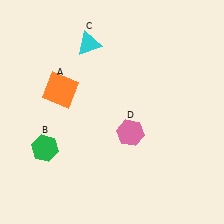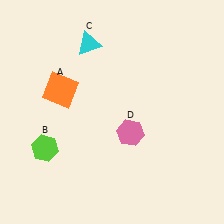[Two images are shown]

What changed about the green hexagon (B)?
In Image 1, B is green. In Image 2, it changed to lime.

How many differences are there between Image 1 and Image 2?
There is 1 difference between the two images.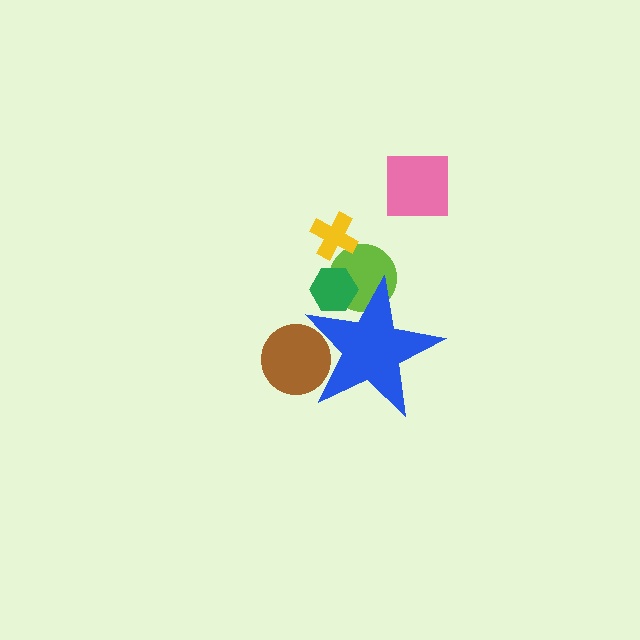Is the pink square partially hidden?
No, the pink square is fully visible.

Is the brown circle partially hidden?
Yes, the brown circle is partially hidden behind the blue star.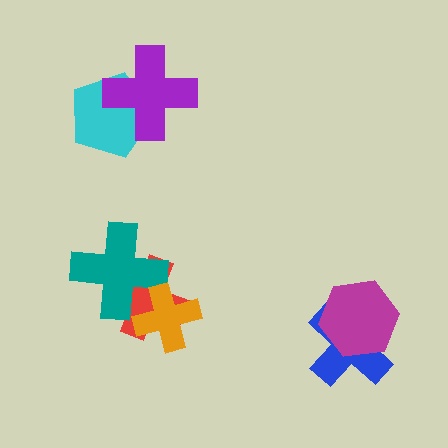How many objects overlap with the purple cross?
1 object overlaps with the purple cross.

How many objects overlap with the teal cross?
2 objects overlap with the teal cross.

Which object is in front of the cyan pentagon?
The purple cross is in front of the cyan pentagon.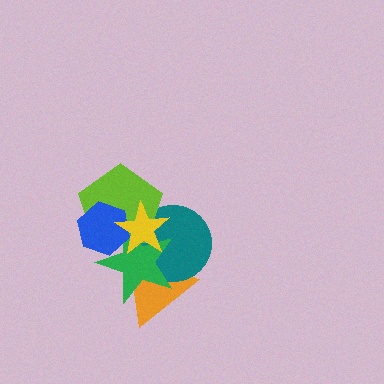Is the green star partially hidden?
Yes, it is partially covered by another shape.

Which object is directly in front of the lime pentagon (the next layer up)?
The green star is directly in front of the lime pentagon.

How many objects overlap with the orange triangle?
3 objects overlap with the orange triangle.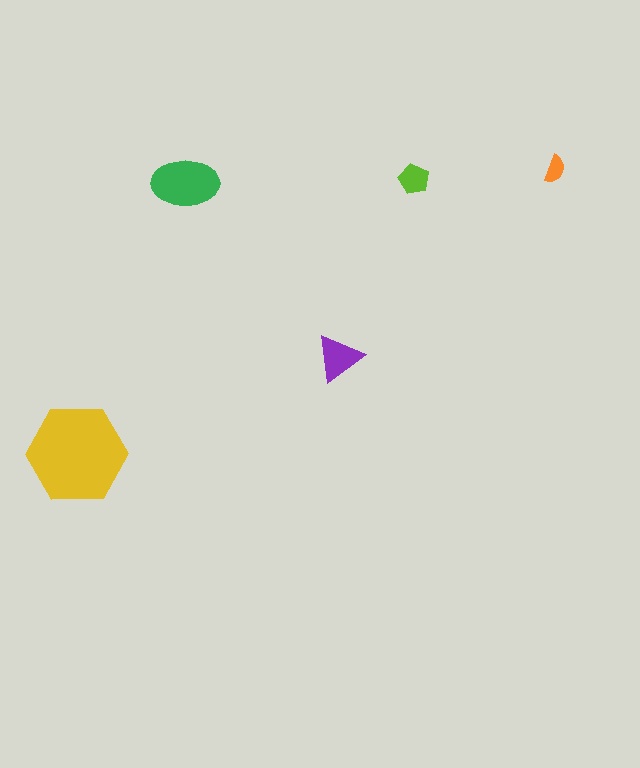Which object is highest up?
The orange semicircle is topmost.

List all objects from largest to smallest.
The yellow hexagon, the green ellipse, the purple triangle, the lime pentagon, the orange semicircle.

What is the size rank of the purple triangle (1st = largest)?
3rd.